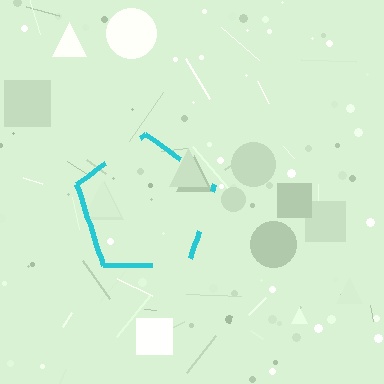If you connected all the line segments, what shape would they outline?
They would outline a pentagon.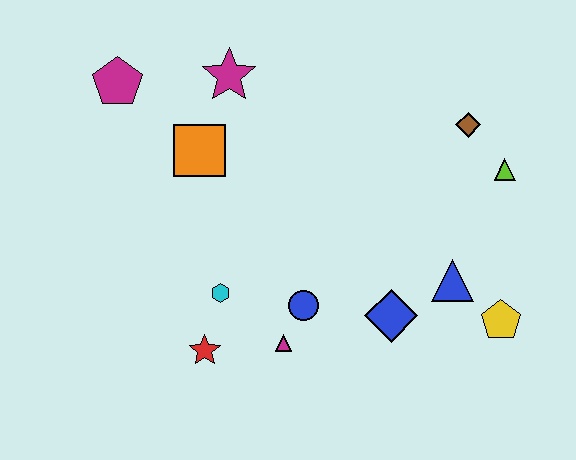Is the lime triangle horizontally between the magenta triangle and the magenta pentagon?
No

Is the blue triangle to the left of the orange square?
No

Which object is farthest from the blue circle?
The magenta pentagon is farthest from the blue circle.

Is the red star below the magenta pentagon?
Yes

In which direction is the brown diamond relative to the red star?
The brown diamond is to the right of the red star.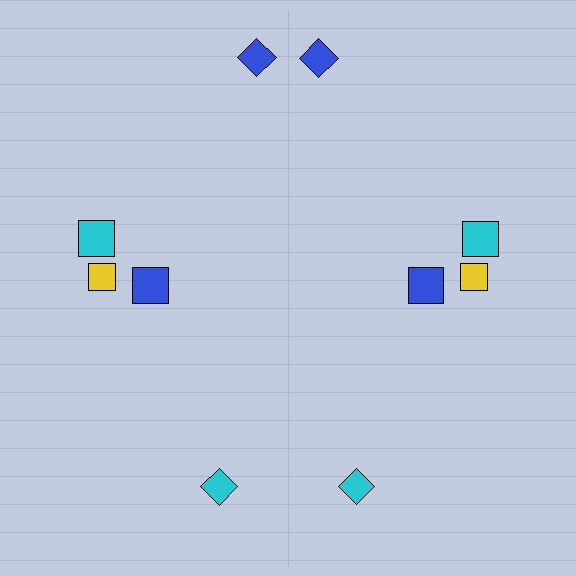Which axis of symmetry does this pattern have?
The pattern has a vertical axis of symmetry running through the center of the image.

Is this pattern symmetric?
Yes, this pattern has bilateral (reflection) symmetry.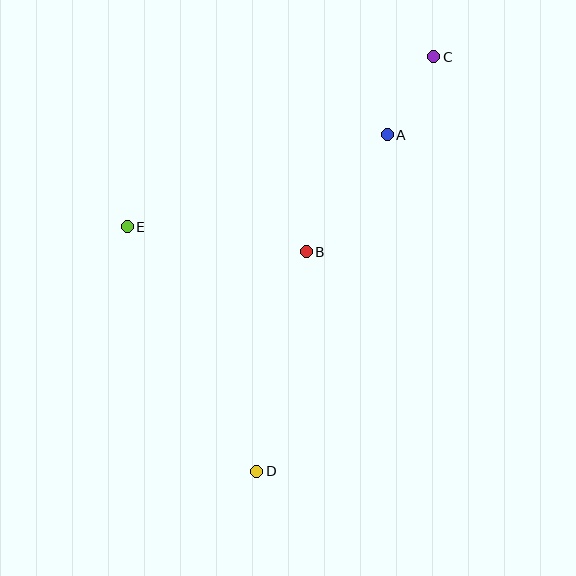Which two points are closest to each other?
Points A and C are closest to each other.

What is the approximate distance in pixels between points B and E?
The distance between B and E is approximately 181 pixels.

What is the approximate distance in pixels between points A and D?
The distance between A and D is approximately 361 pixels.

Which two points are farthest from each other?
Points C and D are farthest from each other.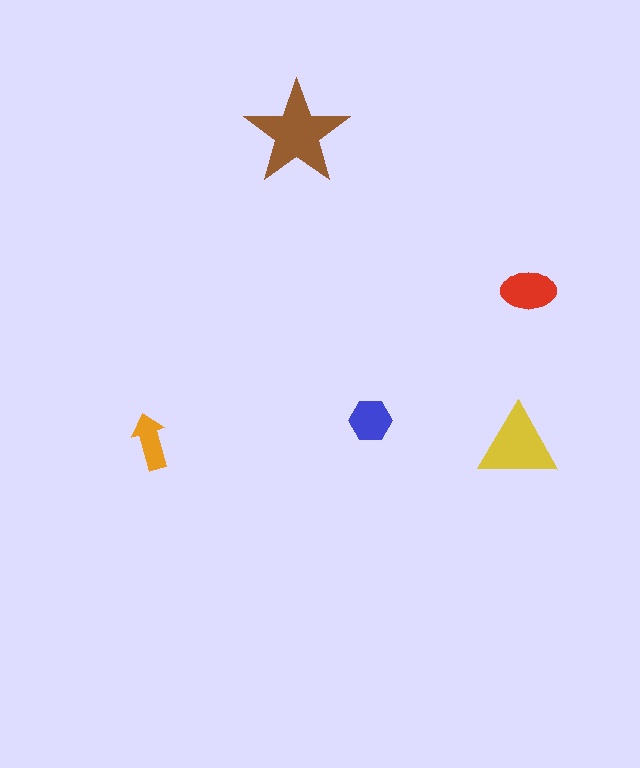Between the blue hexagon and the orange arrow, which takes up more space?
The blue hexagon.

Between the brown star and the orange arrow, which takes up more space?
The brown star.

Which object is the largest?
The brown star.